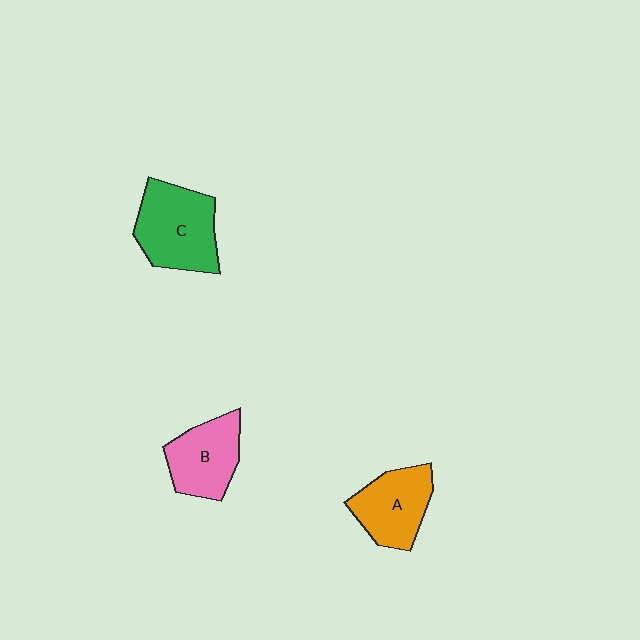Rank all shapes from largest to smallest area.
From largest to smallest: C (green), A (orange), B (pink).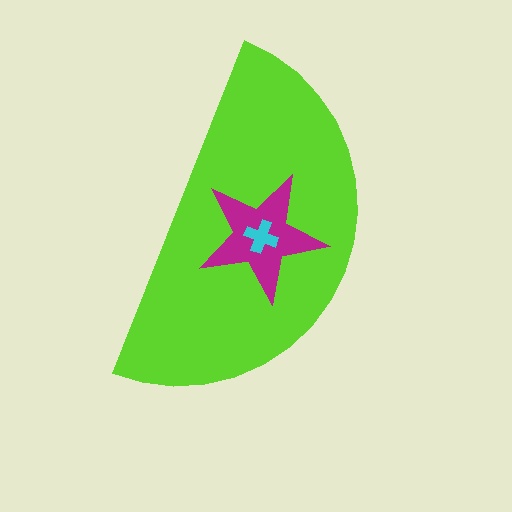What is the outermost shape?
The lime semicircle.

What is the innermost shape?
The cyan cross.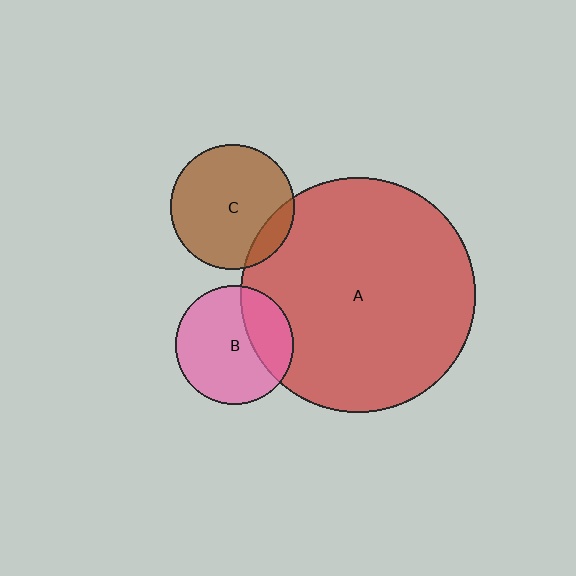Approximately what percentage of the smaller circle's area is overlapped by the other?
Approximately 30%.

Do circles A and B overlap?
Yes.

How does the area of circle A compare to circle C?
Approximately 3.6 times.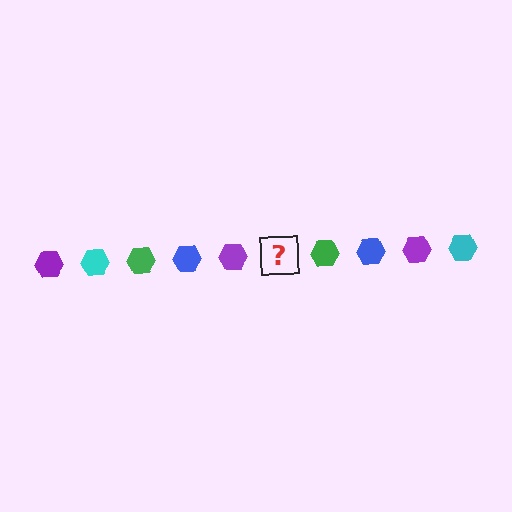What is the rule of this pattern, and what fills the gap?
The rule is that the pattern cycles through purple, cyan, green, blue hexagons. The gap should be filled with a cyan hexagon.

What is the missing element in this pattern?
The missing element is a cyan hexagon.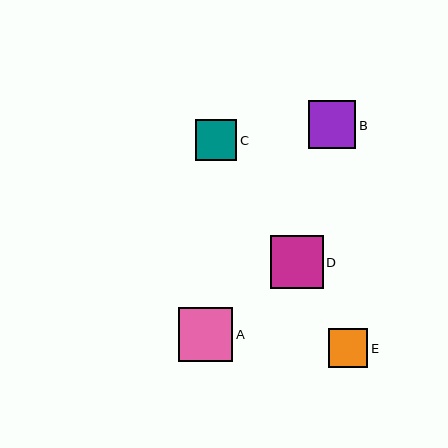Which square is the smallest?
Square E is the smallest with a size of approximately 39 pixels.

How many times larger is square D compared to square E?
Square D is approximately 1.3 times the size of square E.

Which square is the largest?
Square A is the largest with a size of approximately 55 pixels.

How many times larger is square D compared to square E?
Square D is approximately 1.3 times the size of square E.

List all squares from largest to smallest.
From largest to smallest: A, D, B, C, E.